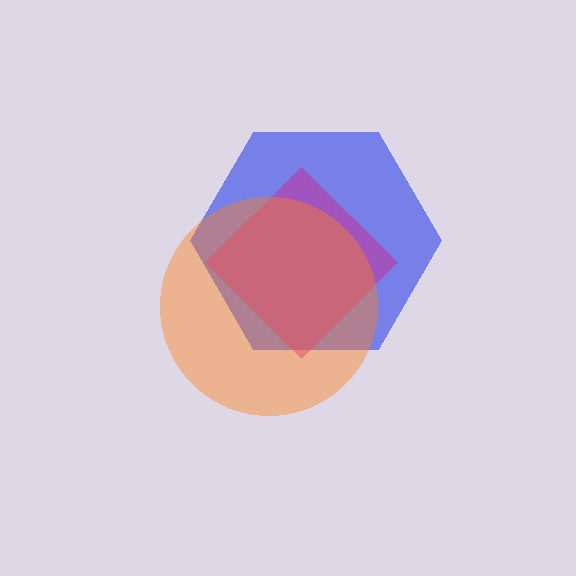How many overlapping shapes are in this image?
There are 3 overlapping shapes in the image.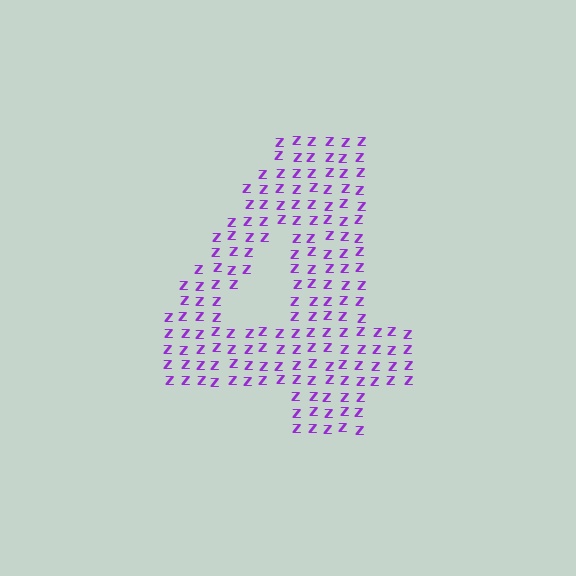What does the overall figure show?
The overall figure shows the digit 4.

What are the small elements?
The small elements are letter Z's.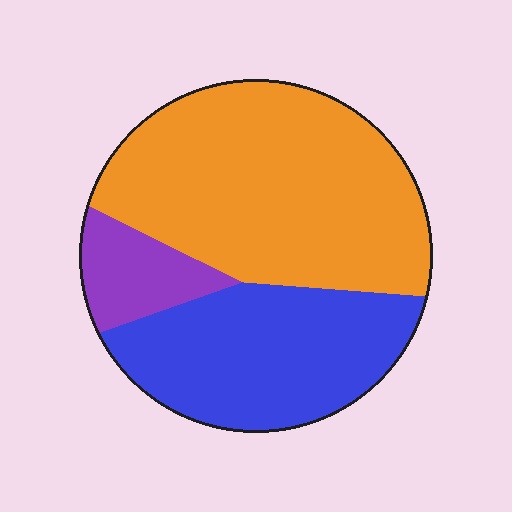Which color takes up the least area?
Purple, at roughly 10%.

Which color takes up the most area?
Orange, at roughly 55%.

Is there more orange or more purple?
Orange.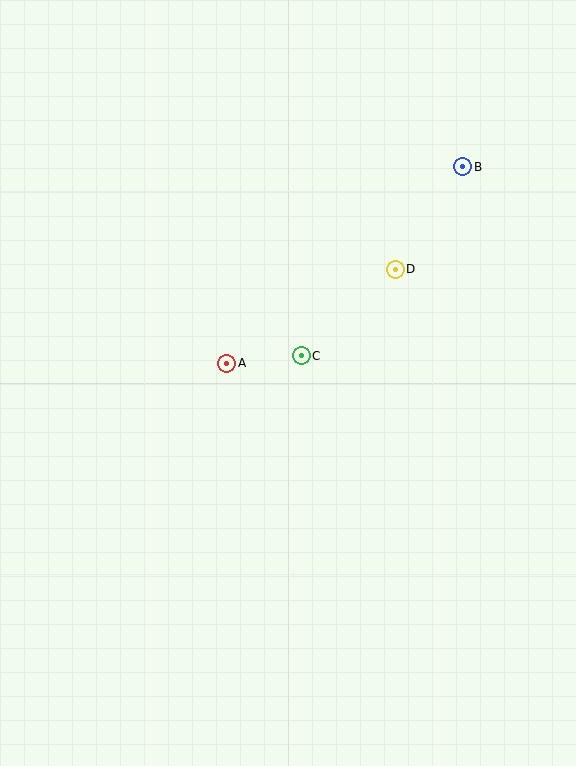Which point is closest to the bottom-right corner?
Point C is closest to the bottom-right corner.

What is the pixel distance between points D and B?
The distance between D and B is 123 pixels.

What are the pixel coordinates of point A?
Point A is at (227, 363).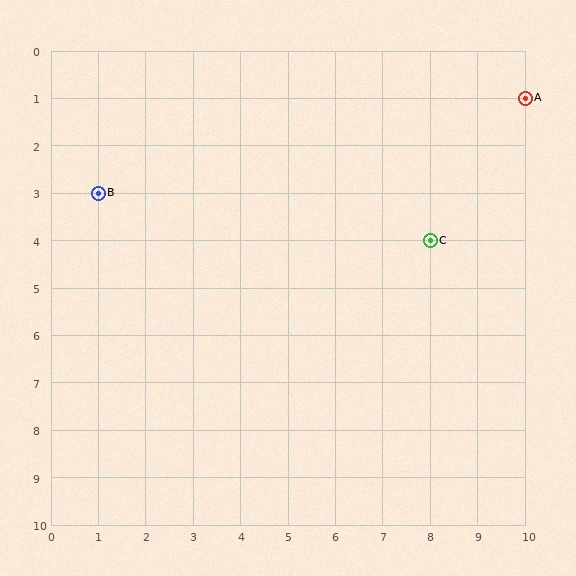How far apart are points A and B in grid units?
Points A and B are 9 columns and 2 rows apart (about 9.2 grid units diagonally).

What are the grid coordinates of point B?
Point B is at grid coordinates (1, 3).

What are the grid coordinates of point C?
Point C is at grid coordinates (8, 4).